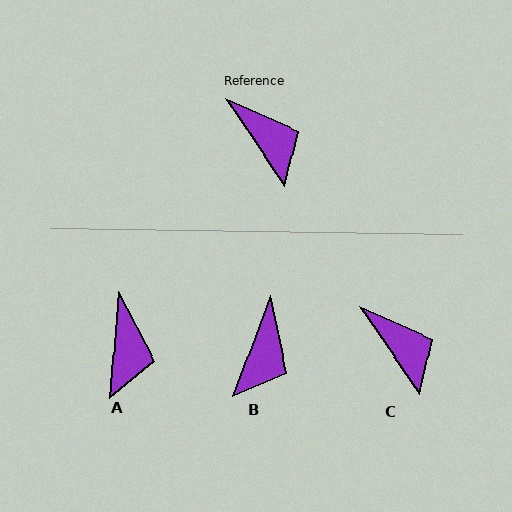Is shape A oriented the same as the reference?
No, it is off by about 38 degrees.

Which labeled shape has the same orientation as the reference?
C.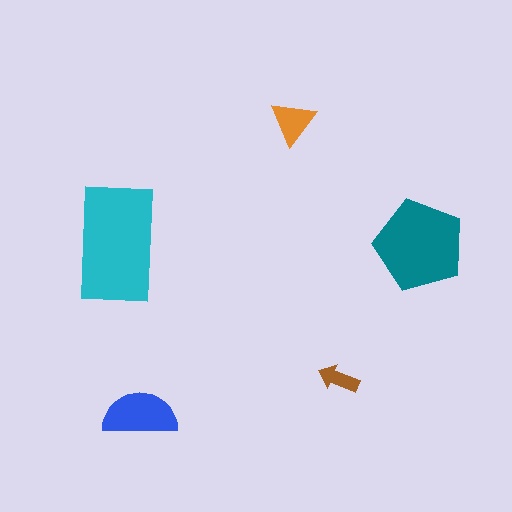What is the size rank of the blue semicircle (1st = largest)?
3rd.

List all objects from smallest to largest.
The brown arrow, the orange triangle, the blue semicircle, the teal pentagon, the cyan rectangle.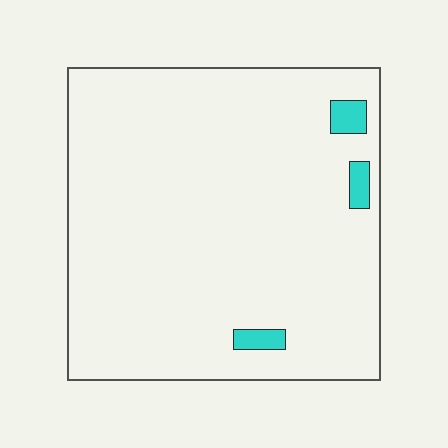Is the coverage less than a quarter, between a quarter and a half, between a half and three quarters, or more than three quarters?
Less than a quarter.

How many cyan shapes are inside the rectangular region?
3.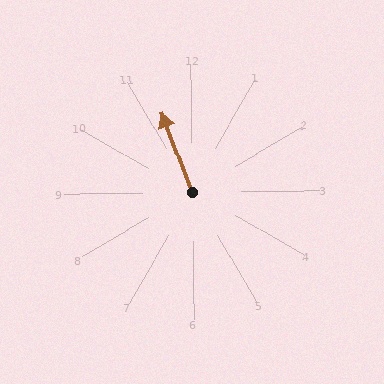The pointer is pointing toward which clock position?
Roughly 11 o'clock.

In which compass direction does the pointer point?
North.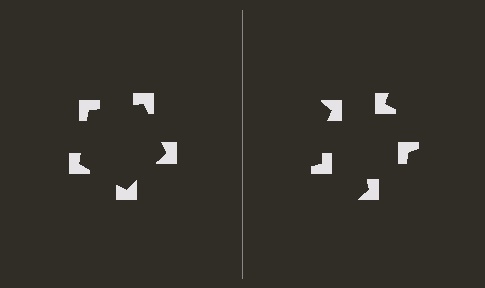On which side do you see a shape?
An illusory pentagon appears on the left side. On the right side the wedge cuts are rotated, so no coherent shape forms.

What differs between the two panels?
The notched squares are positioned identically on both sides; only the wedge orientations differ. On the left they align to a pentagon; on the right they are misaligned.